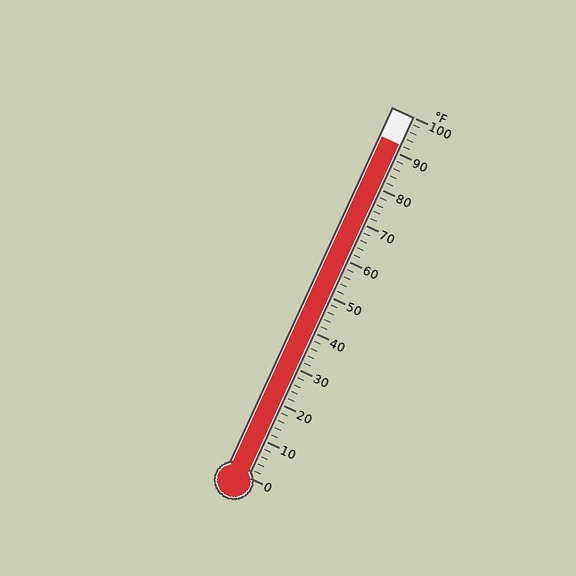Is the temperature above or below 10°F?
The temperature is above 10°F.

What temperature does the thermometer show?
The thermometer shows approximately 92°F.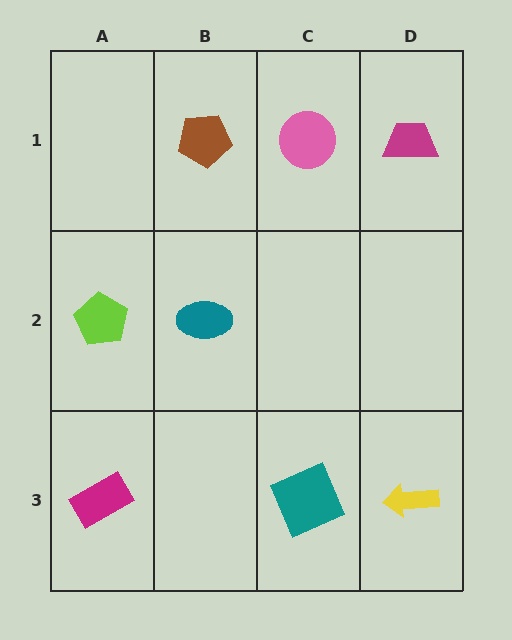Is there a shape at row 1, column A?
No, that cell is empty.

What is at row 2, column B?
A teal ellipse.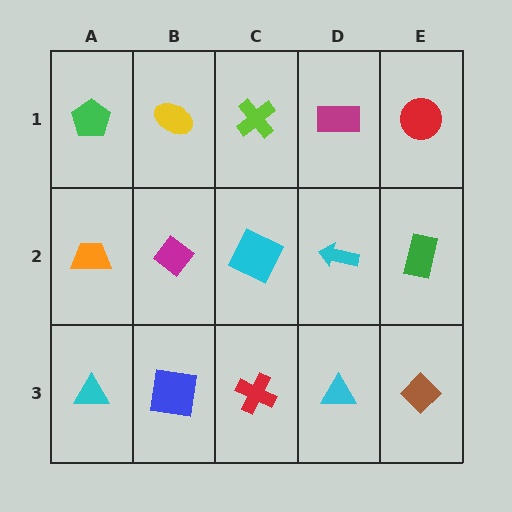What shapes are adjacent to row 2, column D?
A magenta rectangle (row 1, column D), a cyan triangle (row 3, column D), a cyan square (row 2, column C), a green rectangle (row 2, column E).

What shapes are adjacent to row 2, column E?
A red circle (row 1, column E), a brown diamond (row 3, column E), a cyan arrow (row 2, column D).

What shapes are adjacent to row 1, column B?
A magenta diamond (row 2, column B), a green pentagon (row 1, column A), a lime cross (row 1, column C).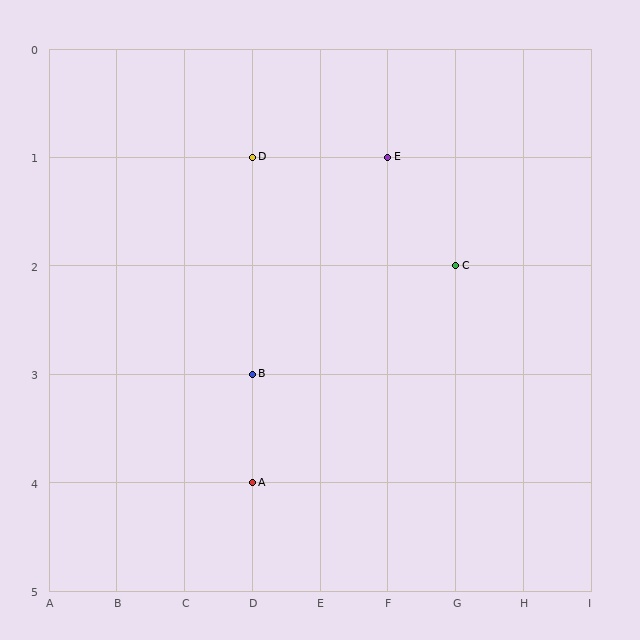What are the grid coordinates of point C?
Point C is at grid coordinates (G, 2).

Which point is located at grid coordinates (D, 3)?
Point B is at (D, 3).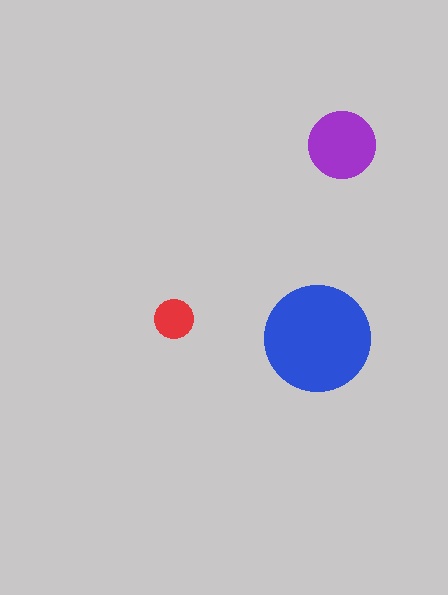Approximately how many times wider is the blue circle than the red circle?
About 2.5 times wider.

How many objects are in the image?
There are 3 objects in the image.